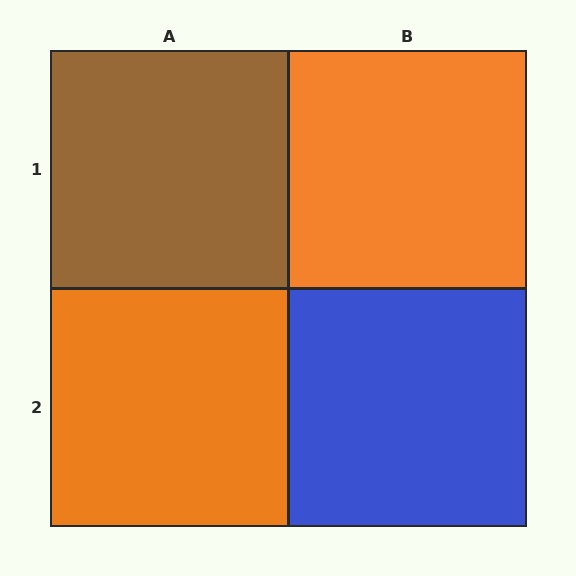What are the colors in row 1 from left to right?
Brown, orange.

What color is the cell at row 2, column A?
Orange.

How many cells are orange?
2 cells are orange.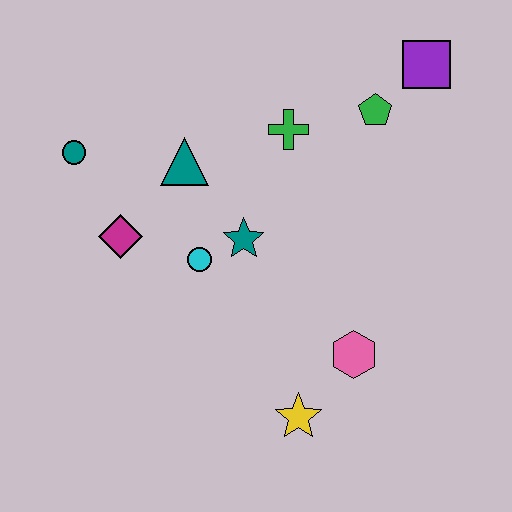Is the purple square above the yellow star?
Yes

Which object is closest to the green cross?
The green pentagon is closest to the green cross.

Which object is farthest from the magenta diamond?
The purple square is farthest from the magenta diamond.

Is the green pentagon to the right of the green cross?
Yes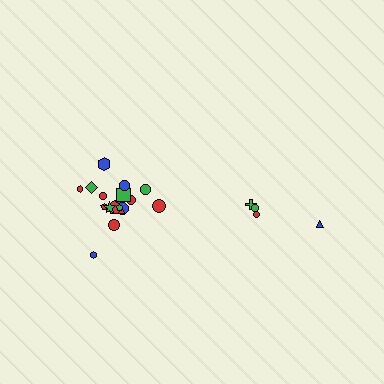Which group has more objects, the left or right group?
The left group.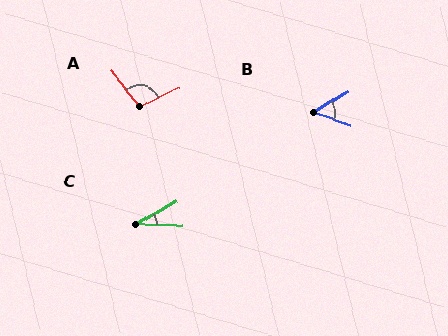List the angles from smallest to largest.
C (31°), B (49°), A (103°).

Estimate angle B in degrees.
Approximately 49 degrees.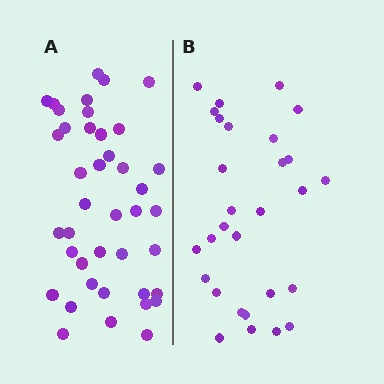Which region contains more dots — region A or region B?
Region A (the left region) has more dots.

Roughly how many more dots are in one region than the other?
Region A has roughly 12 or so more dots than region B.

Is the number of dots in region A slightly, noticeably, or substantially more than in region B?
Region A has noticeably more, but not dramatically so. The ratio is roughly 1.4 to 1.